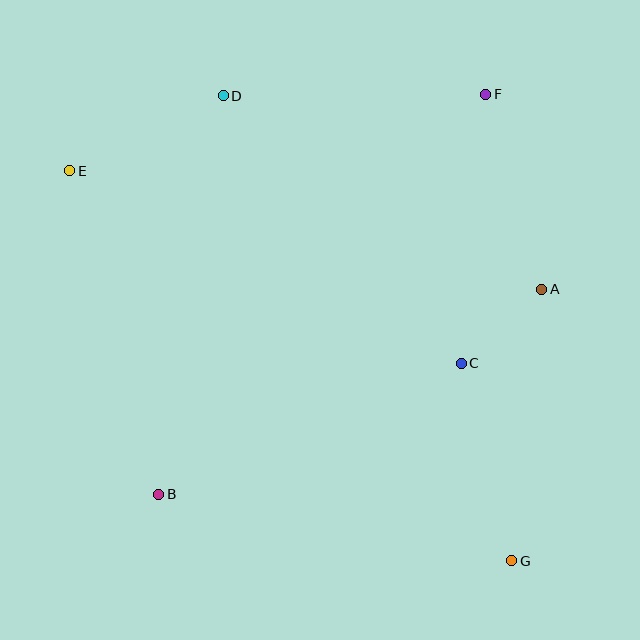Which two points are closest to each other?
Points A and C are closest to each other.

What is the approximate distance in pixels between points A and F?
The distance between A and F is approximately 203 pixels.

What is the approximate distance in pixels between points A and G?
The distance between A and G is approximately 274 pixels.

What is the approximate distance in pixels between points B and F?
The distance between B and F is approximately 516 pixels.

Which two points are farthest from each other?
Points E and G are farthest from each other.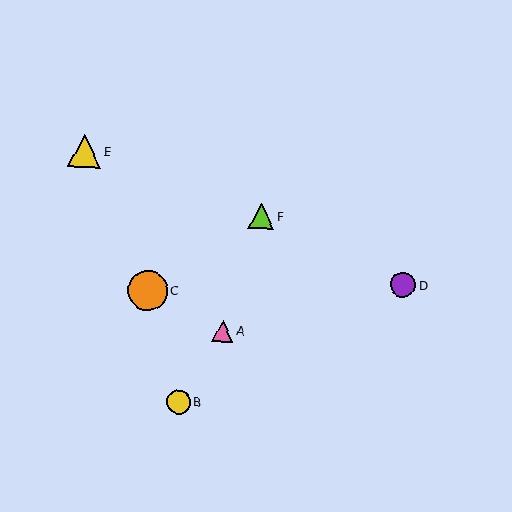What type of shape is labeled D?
Shape D is a purple circle.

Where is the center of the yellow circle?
The center of the yellow circle is at (179, 402).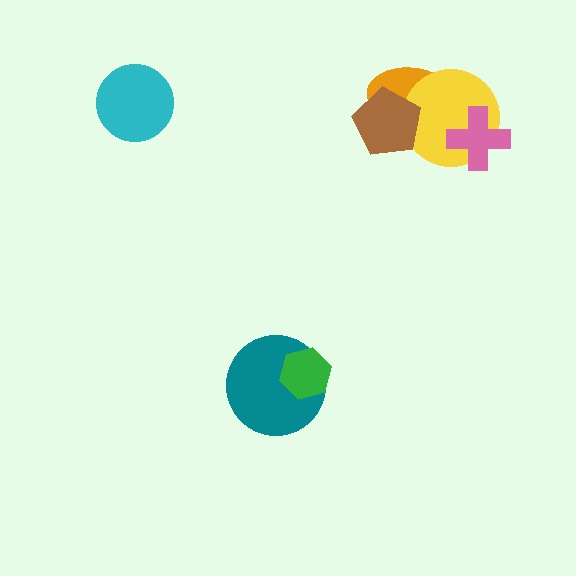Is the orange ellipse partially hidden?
Yes, it is partially covered by another shape.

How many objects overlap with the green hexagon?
1 object overlaps with the green hexagon.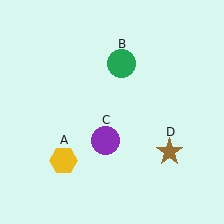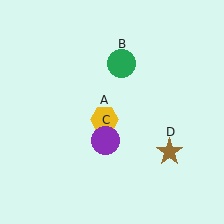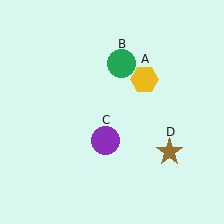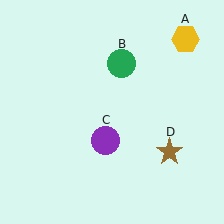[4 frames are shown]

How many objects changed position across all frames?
1 object changed position: yellow hexagon (object A).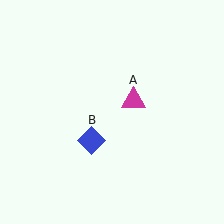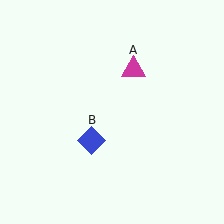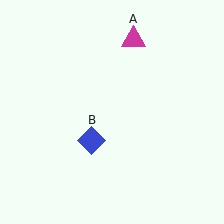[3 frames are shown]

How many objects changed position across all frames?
1 object changed position: magenta triangle (object A).